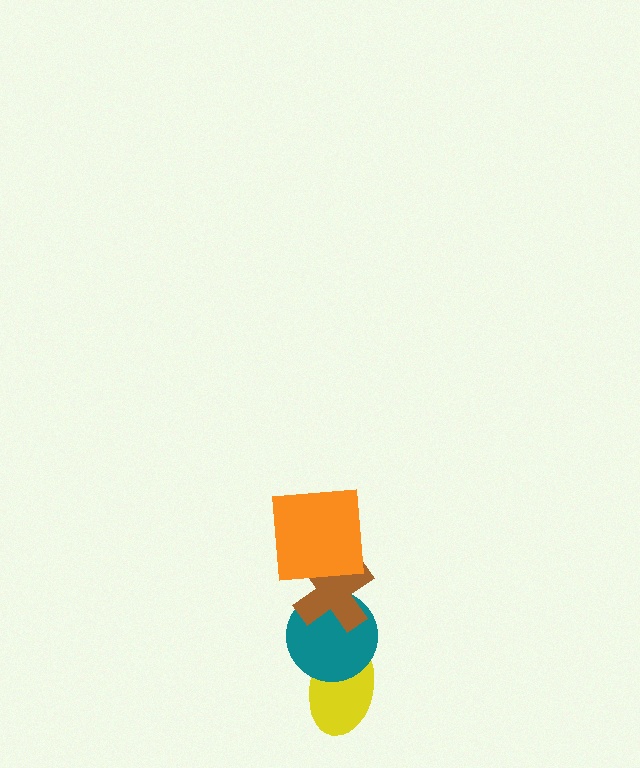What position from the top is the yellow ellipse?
The yellow ellipse is 4th from the top.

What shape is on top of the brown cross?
The orange square is on top of the brown cross.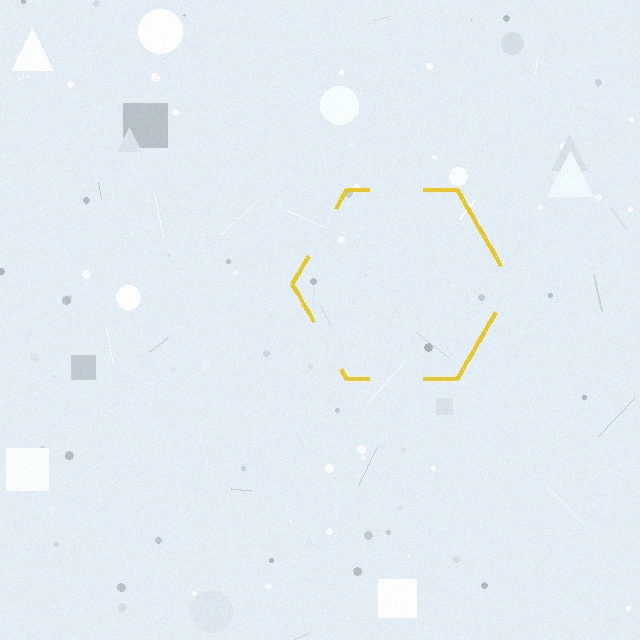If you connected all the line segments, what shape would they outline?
They would outline a hexagon.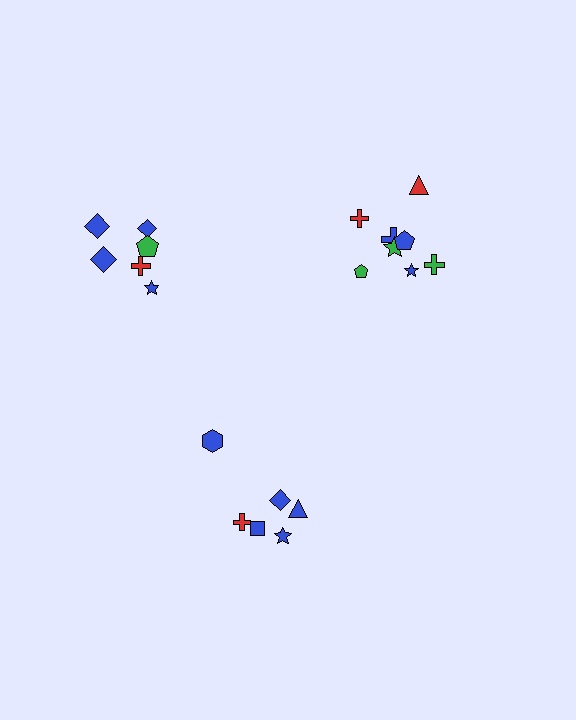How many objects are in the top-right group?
There are 8 objects.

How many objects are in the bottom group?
There are 6 objects.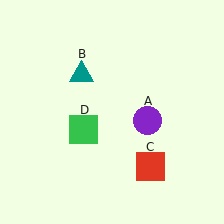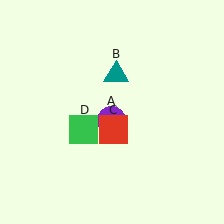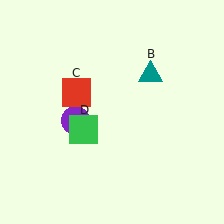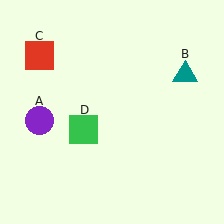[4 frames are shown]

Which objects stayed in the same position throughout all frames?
Green square (object D) remained stationary.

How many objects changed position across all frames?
3 objects changed position: purple circle (object A), teal triangle (object B), red square (object C).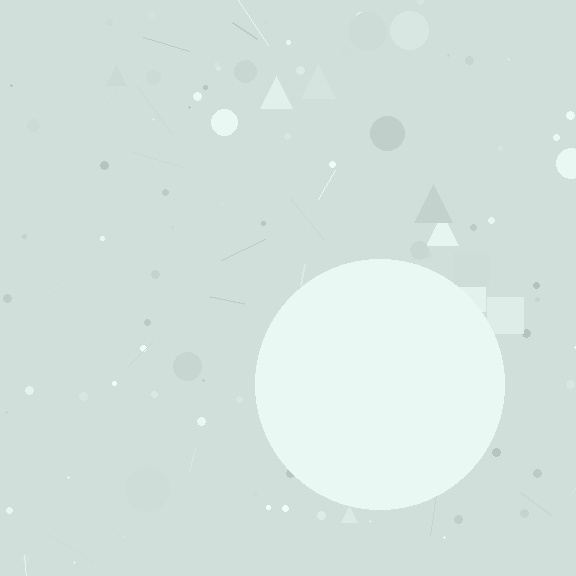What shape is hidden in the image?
A circle is hidden in the image.